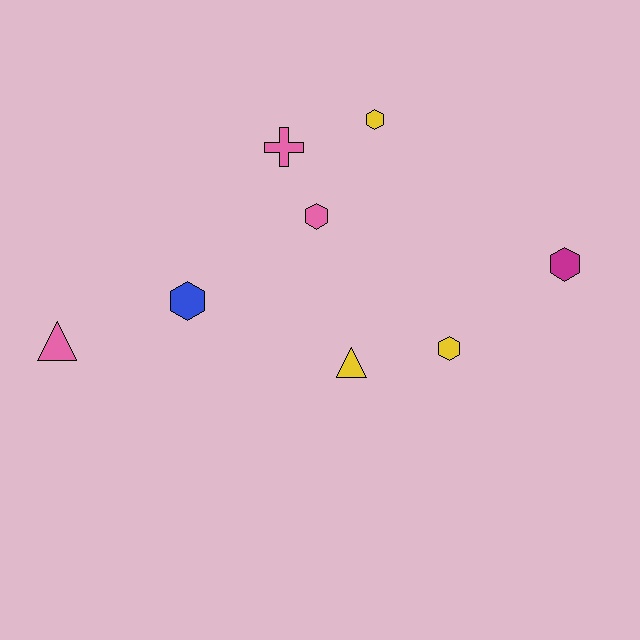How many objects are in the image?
There are 8 objects.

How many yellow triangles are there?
There is 1 yellow triangle.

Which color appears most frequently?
Pink, with 3 objects.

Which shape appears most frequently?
Hexagon, with 5 objects.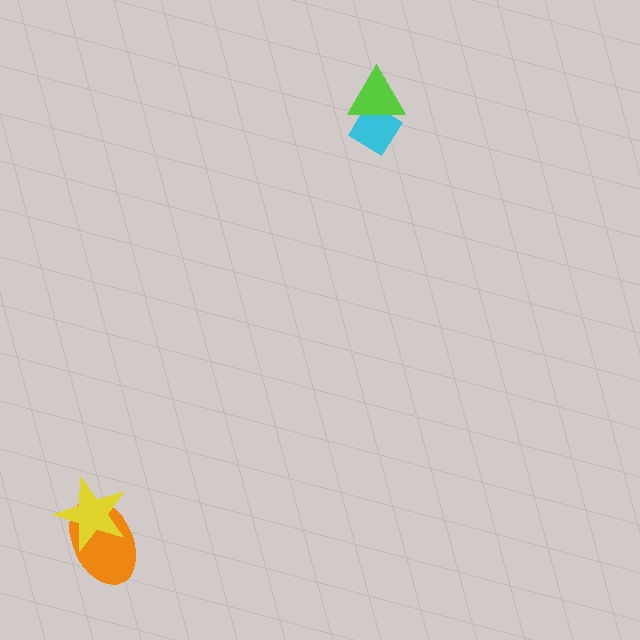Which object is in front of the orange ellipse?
The yellow star is in front of the orange ellipse.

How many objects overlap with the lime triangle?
1 object overlaps with the lime triangle.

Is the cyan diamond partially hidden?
Yes, it is partially covered by another shape.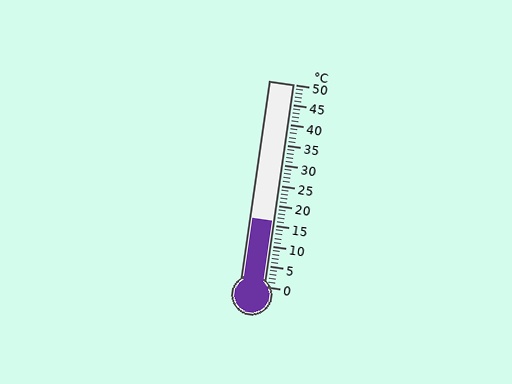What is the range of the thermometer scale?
The thermometer scale ranges from 0°C to 50°C.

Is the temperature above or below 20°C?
The temperature is below 20°C.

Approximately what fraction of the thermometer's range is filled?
The thermometer is filled to approximately 30% of its range.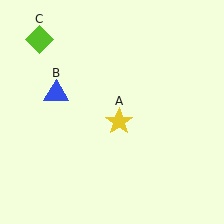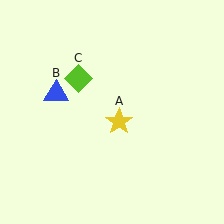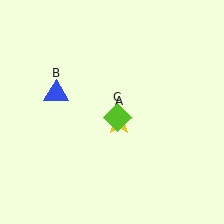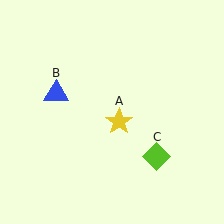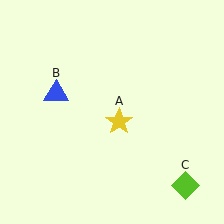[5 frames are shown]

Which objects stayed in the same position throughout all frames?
Yellow star (object A) and blue triangle (object B) remained stationary.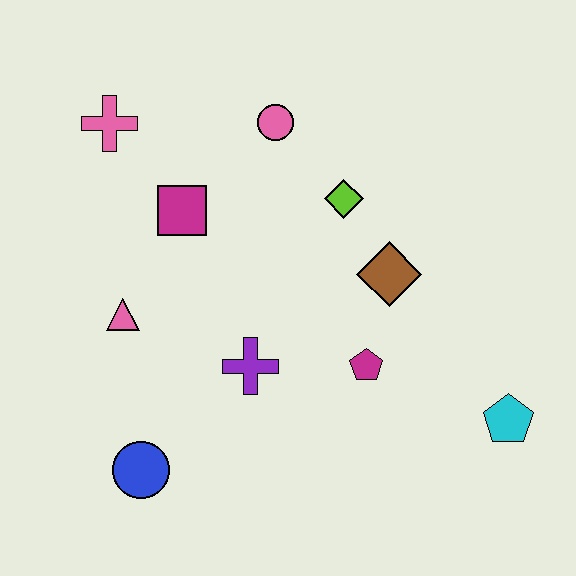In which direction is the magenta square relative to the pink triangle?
The magenta square is above the pink triangle.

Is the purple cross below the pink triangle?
Yes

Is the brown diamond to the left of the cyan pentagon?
Yes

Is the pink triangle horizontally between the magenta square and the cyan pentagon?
No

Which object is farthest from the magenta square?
The cyan pentagon is farthest from the magenta square.